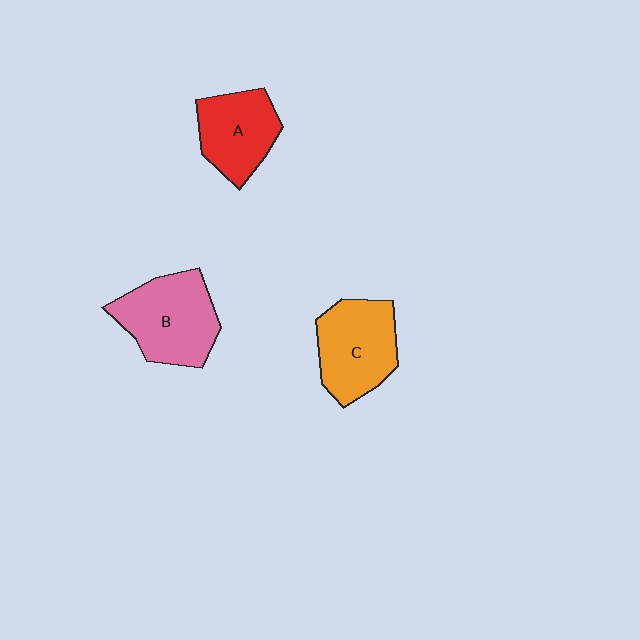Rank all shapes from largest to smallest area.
From largest to smallest: B (pink), C (orange), A (red).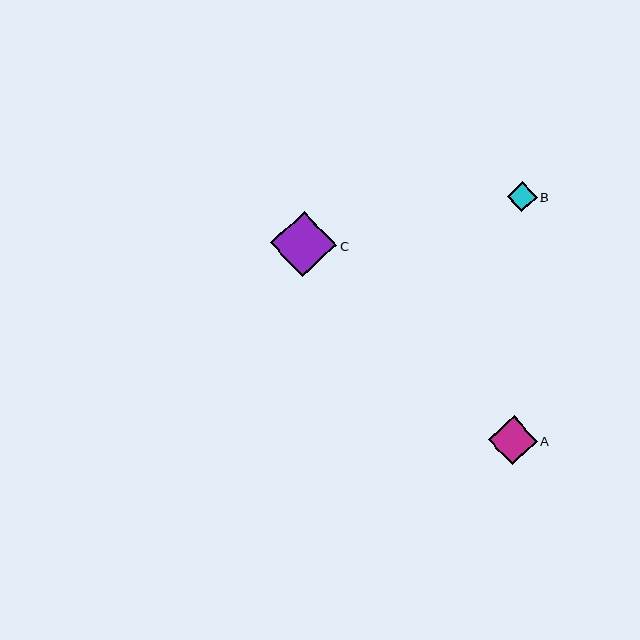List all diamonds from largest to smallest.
From largest to smallest: C, A, B.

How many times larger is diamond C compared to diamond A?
Diamond C is approximately 1.4 times the size of diamond A.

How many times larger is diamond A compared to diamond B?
Diamond A is approximately 1.6 times the size of diamond B.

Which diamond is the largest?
Diamond C is the largest with a size of approximately 66 pixels.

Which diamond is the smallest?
Diamond B is the smallest with a size of approximately 29 pixels.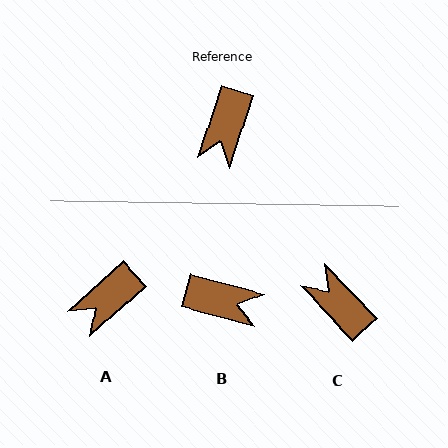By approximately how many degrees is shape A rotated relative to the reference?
Approximately 30 degrees clockwise.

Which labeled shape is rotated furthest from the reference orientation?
C, about 119 degrees away.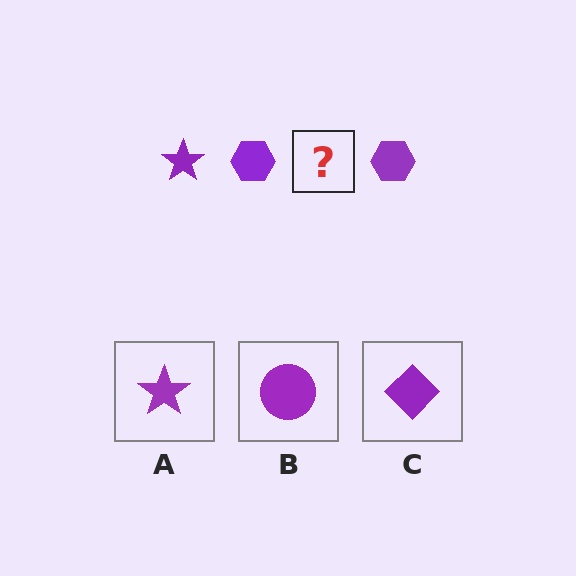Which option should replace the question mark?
Option A.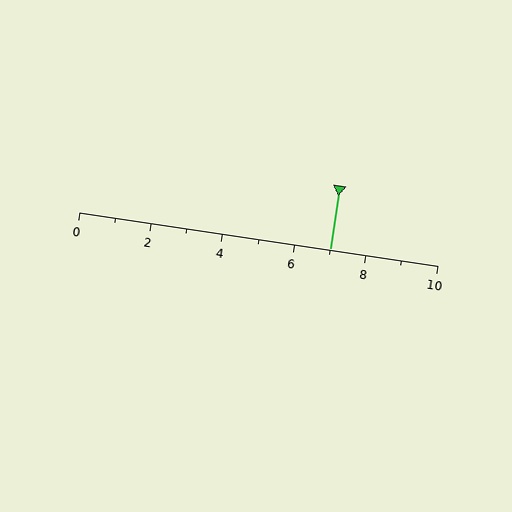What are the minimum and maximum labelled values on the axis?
The axis runs from 0 to 10.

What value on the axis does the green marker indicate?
The marker indicates approximately 7.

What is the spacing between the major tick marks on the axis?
The major ticks are spaced 2 apart.